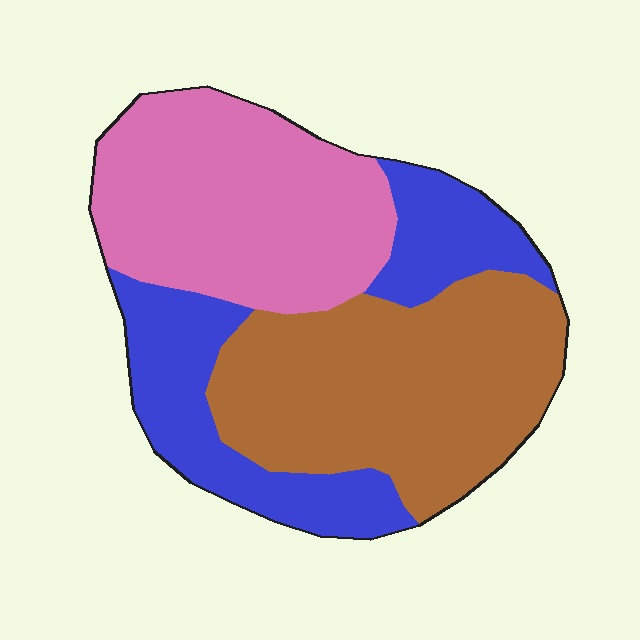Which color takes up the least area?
Blue, at roughly 25%.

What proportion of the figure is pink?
Pink takes up about one third (1/3) of the figure.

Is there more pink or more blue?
Pink.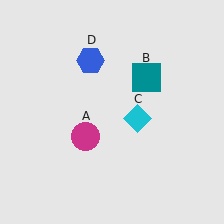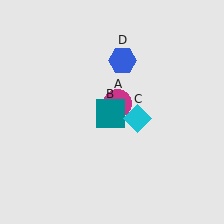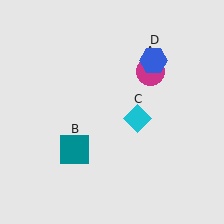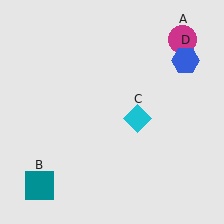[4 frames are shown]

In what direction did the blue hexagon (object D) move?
The blue hexagon (object D) moved right.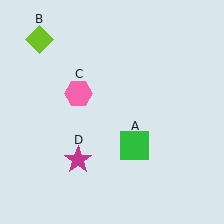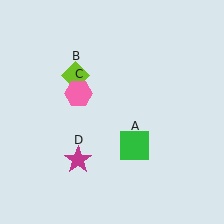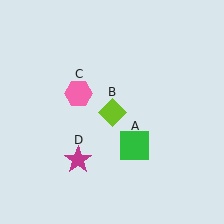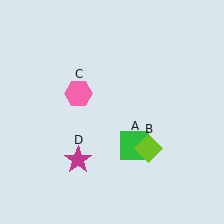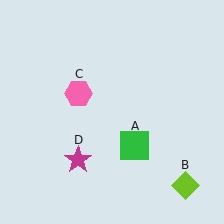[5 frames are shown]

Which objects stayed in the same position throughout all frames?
Green square (object A) and pink hexagon (object C) and magenta star (object D) remained stationary.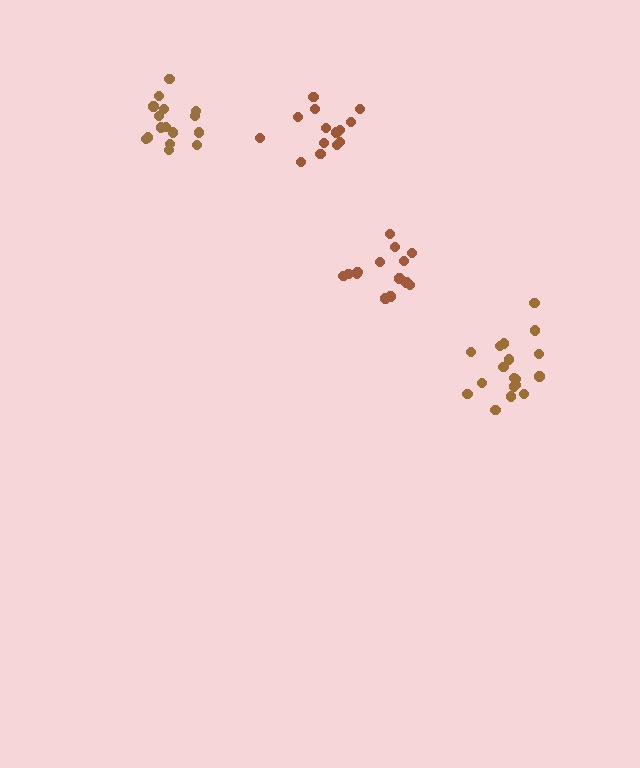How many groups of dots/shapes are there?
There are 4 groups.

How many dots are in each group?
Group 1: 16 dots, Group 2: 14 dots, Group 3: 14 dots, Group 4: 19 dots (63 total).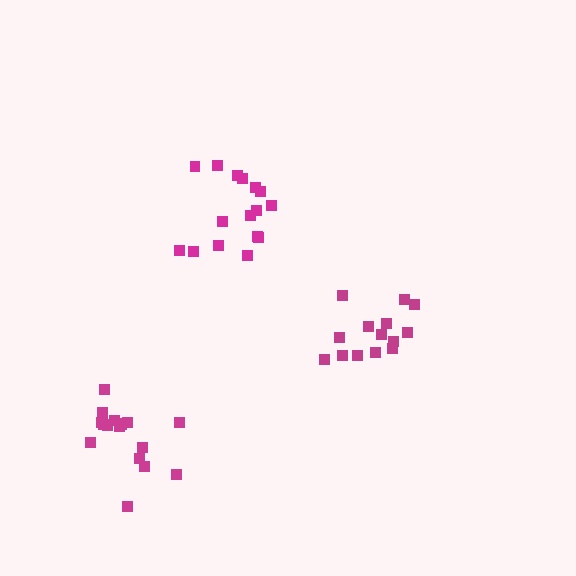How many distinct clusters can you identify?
There are 3 distinct clusters.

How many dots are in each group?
Group 1: 16 dots, Group 2: 14 dots, Group 3: 18 dots (48 total).